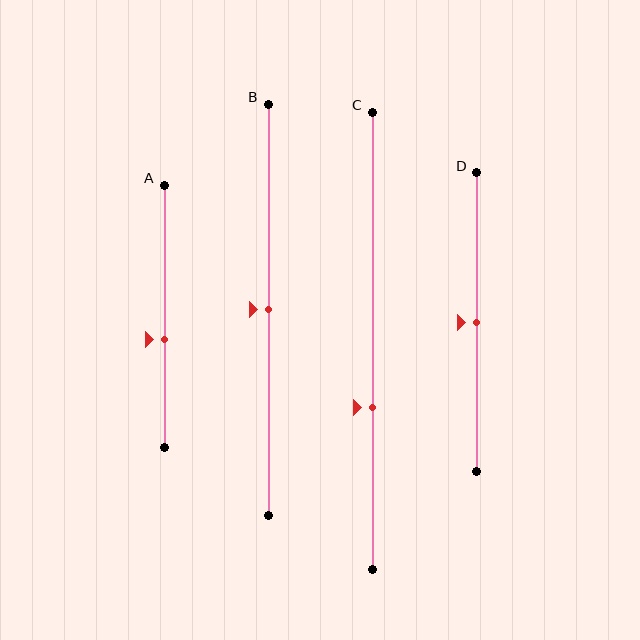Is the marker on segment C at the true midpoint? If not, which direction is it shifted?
No, the marker on segment C is shifted downward by about 15% of the segment length.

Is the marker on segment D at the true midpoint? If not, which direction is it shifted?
Yes, the marker on segment D is at the true midpoint.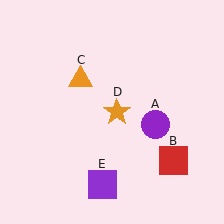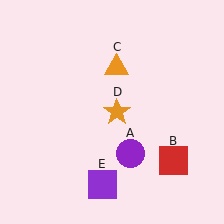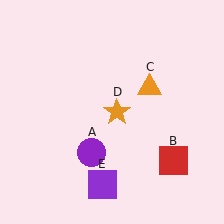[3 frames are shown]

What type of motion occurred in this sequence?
The purple circle (object A), orange triangle (object C) rotated clockwise around the center of the scene.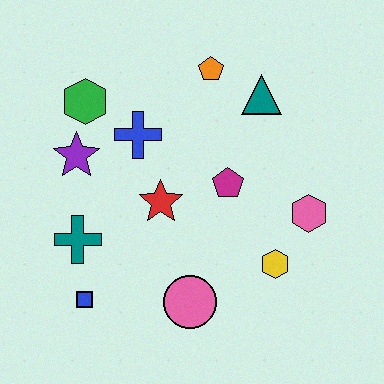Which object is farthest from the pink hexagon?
The green hexagon is farthest from the pink hexagon.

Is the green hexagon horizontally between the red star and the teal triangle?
No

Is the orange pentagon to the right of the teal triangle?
No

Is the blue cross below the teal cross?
No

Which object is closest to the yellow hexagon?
The pink hexagon is closest to the yellow hexagon.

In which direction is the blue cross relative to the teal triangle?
The blue cross is to the left of the teal triangle.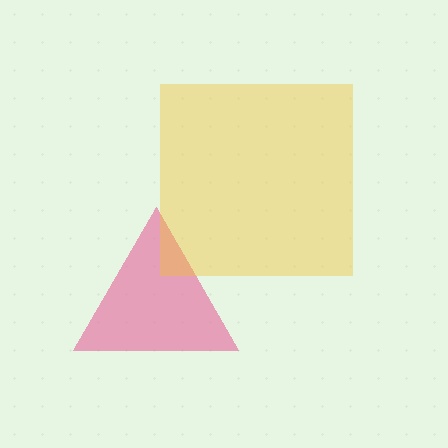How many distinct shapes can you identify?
There are 2 distinct shapes: a pink triangle, a yellow square.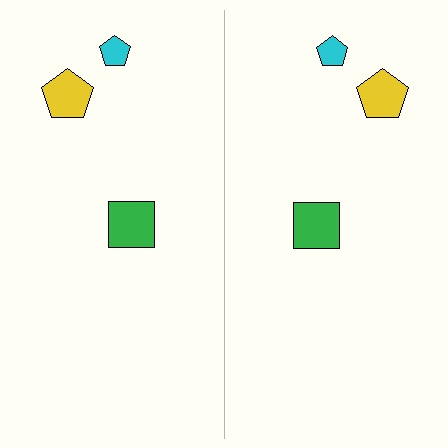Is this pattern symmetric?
Yes, this pattern has bilateral (reflection) symmetry.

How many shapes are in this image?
There are 6 shapes in this image.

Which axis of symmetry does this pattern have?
The pattern has a vertical axis of symmetry running through the center of the image.